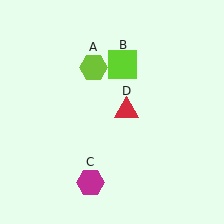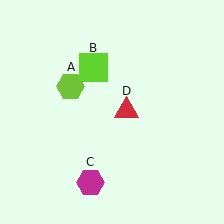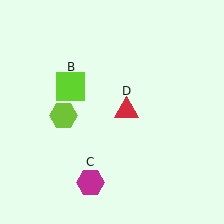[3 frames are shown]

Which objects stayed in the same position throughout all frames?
Magenta hexagon (object C) and red triangle (object D) remained stationary.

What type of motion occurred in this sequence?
The lime hexagon (object A), lime square (object B) rotated counterclockwise around the center of the scene.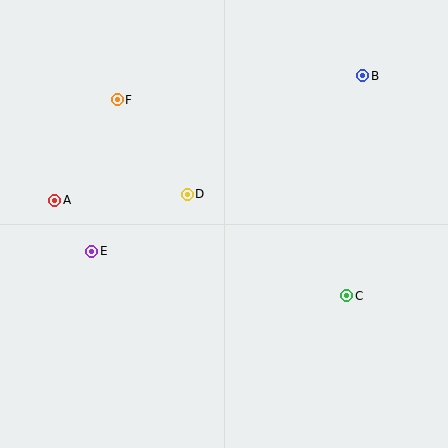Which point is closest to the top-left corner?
Point F is closest to the top-left corner.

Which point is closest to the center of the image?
Point D at (187, 194) is closest to the center.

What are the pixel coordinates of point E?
Point E is at (92, 251).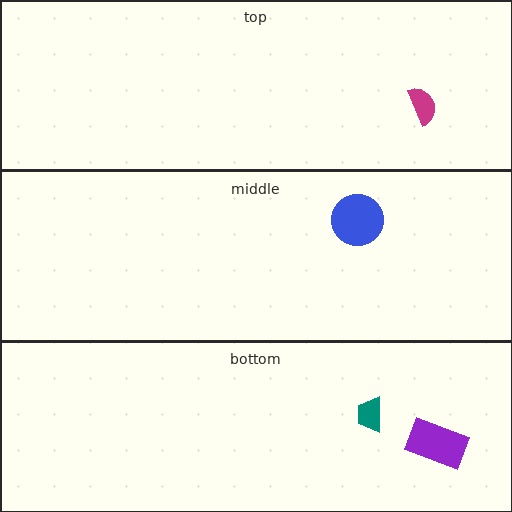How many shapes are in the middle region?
1.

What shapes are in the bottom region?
The teal trapezoid, the purple rectangle.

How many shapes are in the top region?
1.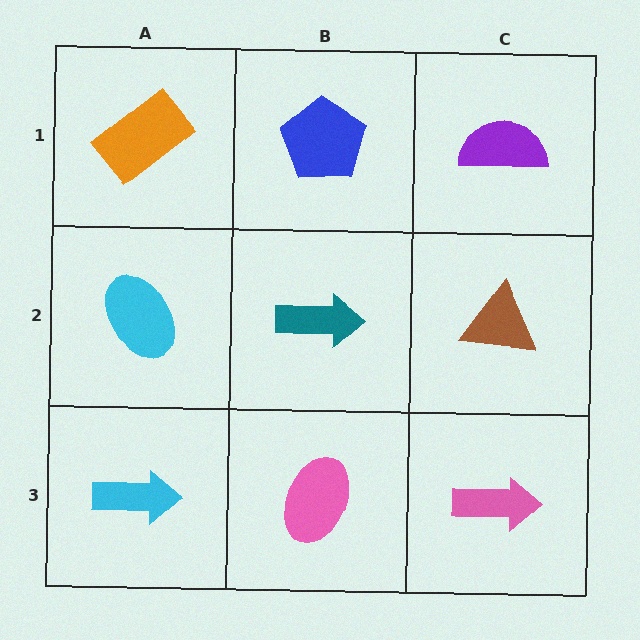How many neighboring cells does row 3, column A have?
2.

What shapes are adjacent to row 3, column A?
A cyan ellipse (row 2, column A), a pink ellipse (row 3, column B).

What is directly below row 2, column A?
A cyan arrow.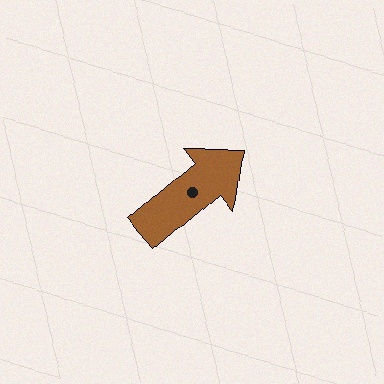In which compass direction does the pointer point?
Northeast.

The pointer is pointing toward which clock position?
Roughly 2 o'clock.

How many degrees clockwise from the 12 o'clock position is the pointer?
Approximately 49 degrees.